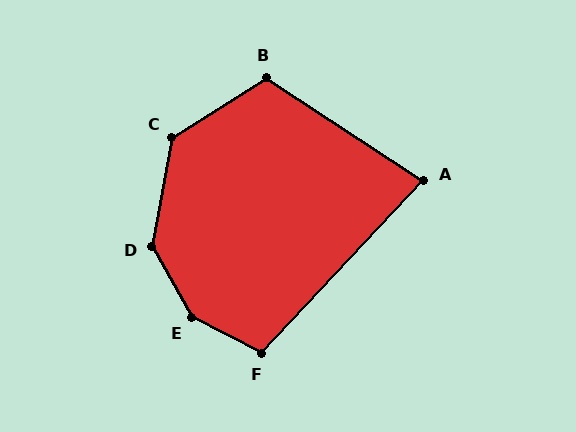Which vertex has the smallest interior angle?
A, at approximately 80 degrees.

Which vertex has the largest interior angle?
E, at approximately 147 degrees.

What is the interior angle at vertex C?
Approximately 133 degrees (obtuse).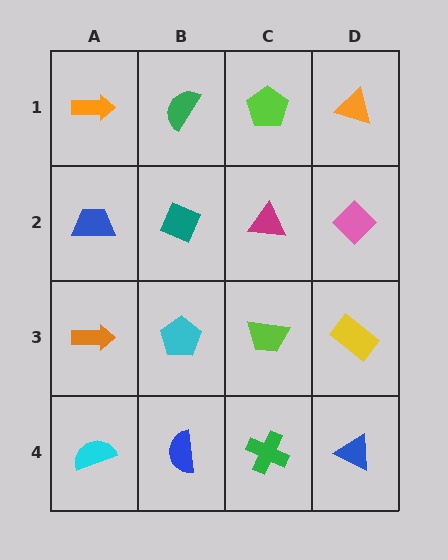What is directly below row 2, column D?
A yellow rectangle.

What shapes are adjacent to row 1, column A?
A blue trapezoid (row 2, column A), a green semicircle (row 1, column B).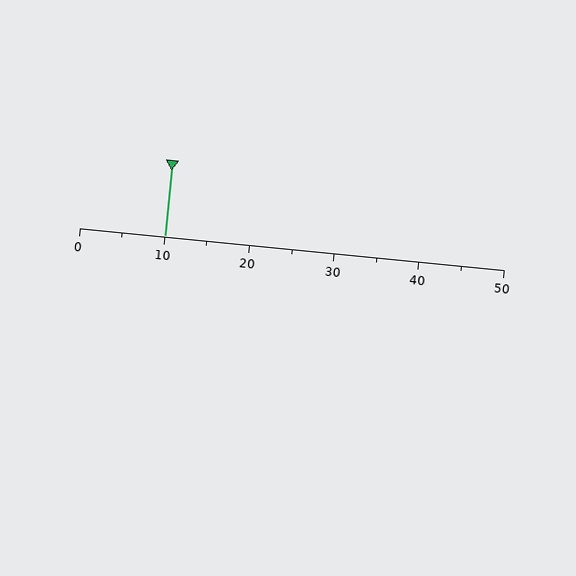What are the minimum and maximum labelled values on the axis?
The axis runs from 0 to 50.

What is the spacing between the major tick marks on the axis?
The major ticks are spaced 10 apart.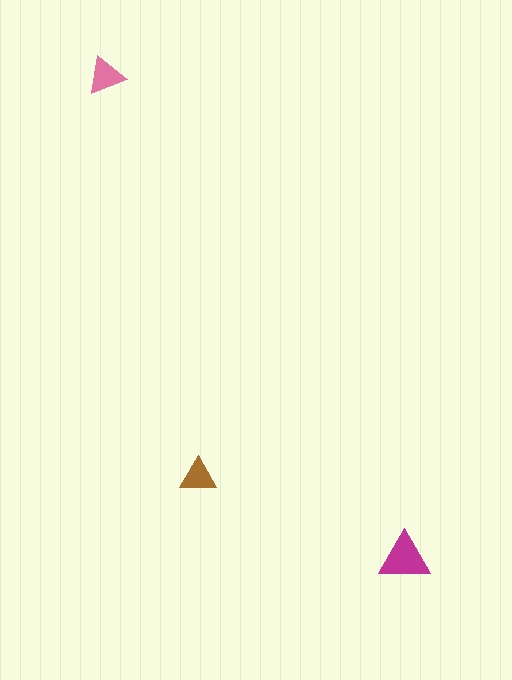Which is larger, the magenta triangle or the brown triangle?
The magenta one.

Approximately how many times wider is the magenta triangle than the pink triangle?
About 1.5 times wider.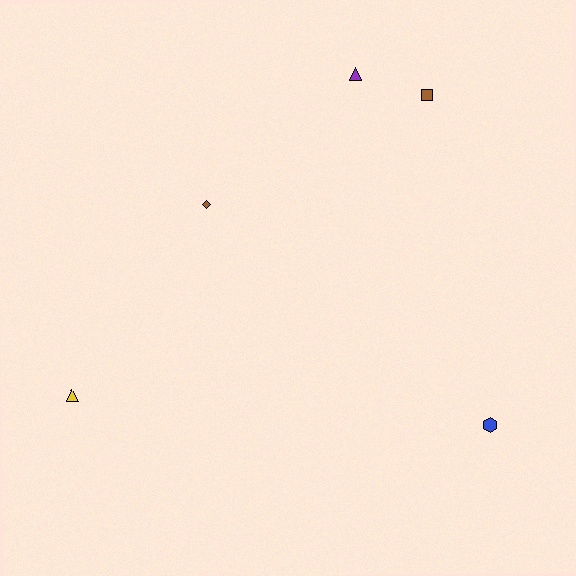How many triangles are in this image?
There are 2 triangles.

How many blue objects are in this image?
There is 1 blue object.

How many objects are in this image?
There are 5 objects.